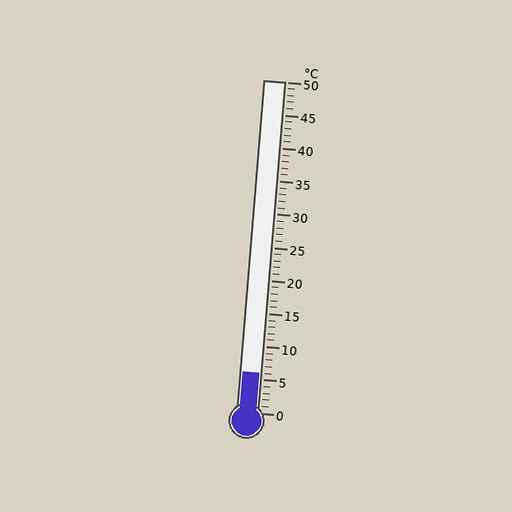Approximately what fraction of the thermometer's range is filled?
The thermometer is filled to approximately 10% of its range.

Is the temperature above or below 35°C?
The temperature is below 35°C.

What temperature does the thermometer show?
The thermometer shows approximately 6°C.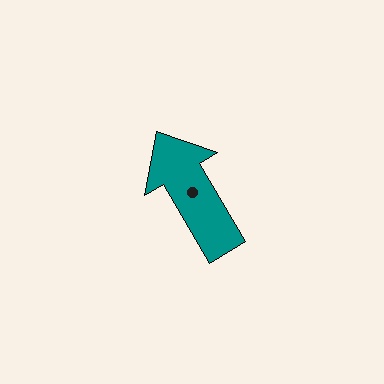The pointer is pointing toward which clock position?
Roughly 11 o'clock.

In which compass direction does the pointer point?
Northwest.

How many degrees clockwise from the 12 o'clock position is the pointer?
Approximately 329 degrees.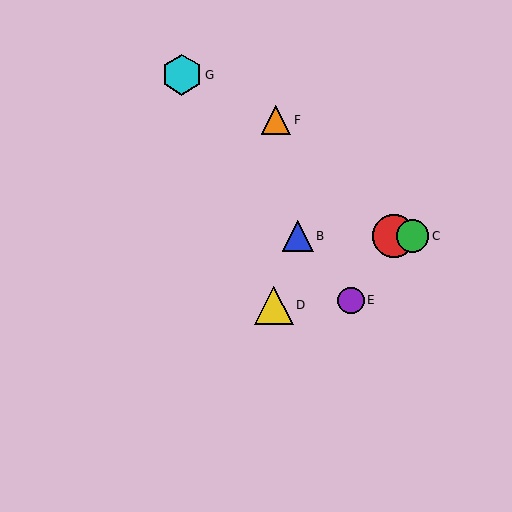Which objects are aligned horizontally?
Objects A, B, C are aligned horizontally.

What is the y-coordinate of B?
Object B is at y≈236.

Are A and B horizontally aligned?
Yes, both are at y≈236.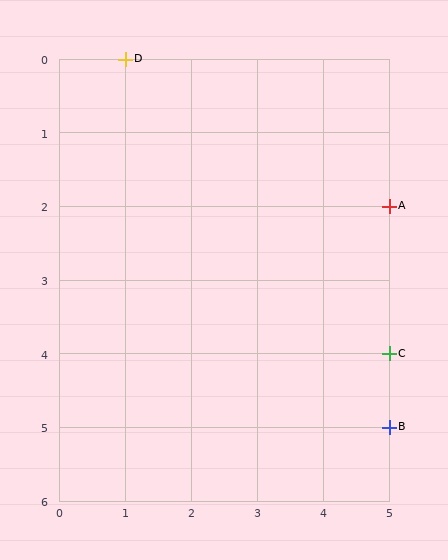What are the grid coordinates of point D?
Point D is at grid coordinates (1, 0).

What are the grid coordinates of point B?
Point B is at grid coordinates (5, 5).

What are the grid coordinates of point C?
Point C is at grid coordinates (5, 4).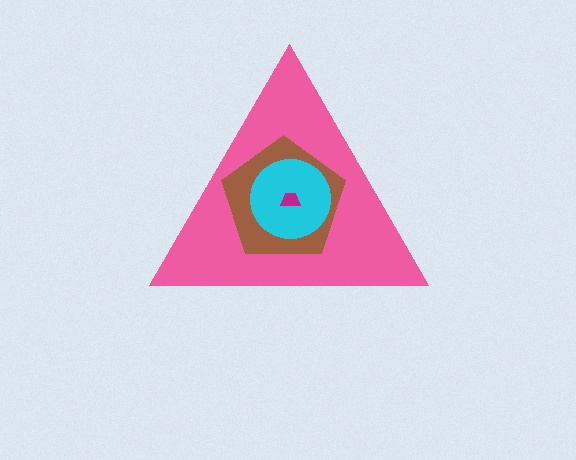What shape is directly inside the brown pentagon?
The cyan circle.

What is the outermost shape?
The pink triangle.